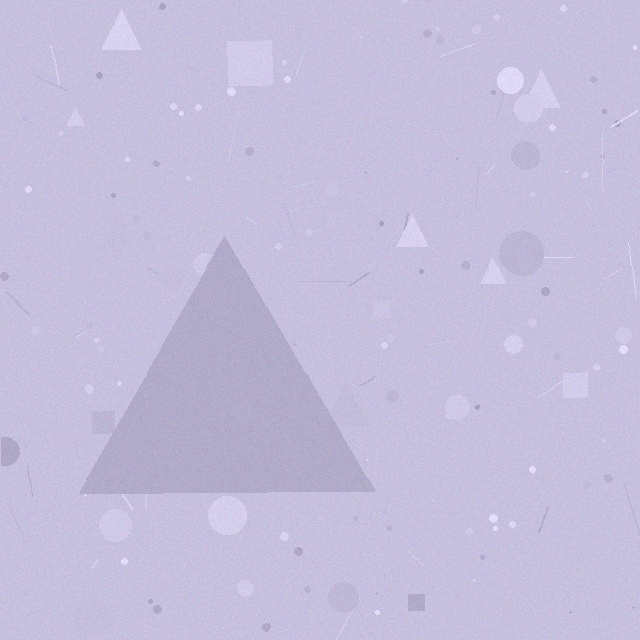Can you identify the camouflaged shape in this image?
The camouflaged shape is a triangle.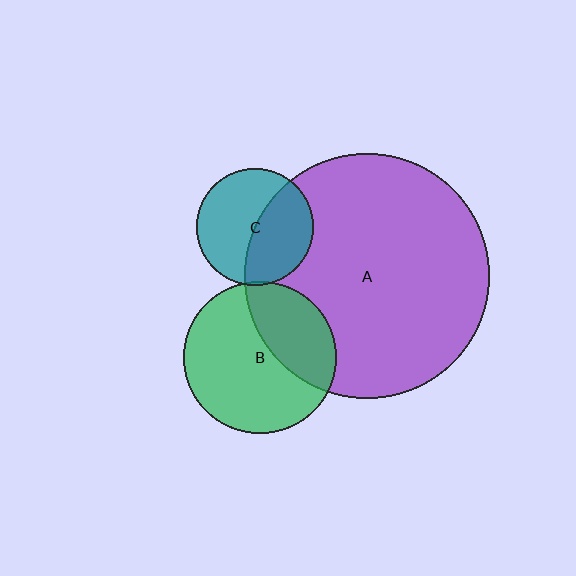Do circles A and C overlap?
Yes.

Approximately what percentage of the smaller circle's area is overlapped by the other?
Approximately 45%.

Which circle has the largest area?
Circle A (purple).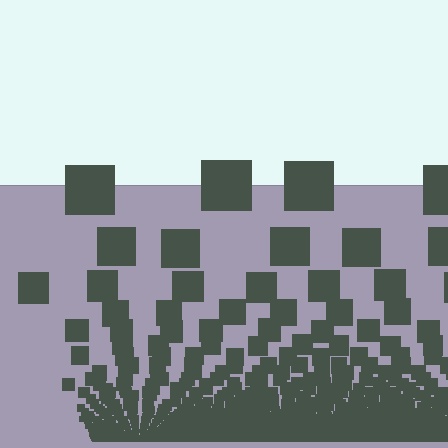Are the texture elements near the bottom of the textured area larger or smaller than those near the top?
Smaller. The gradient is inverted — elements near the bottom are smaller and denser.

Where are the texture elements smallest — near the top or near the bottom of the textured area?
Near the bottom.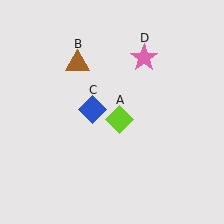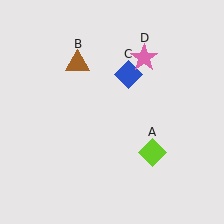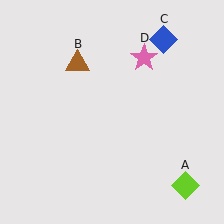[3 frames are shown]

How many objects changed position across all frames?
2 objects changed position: lime diamond (object A), blue diamond (object C).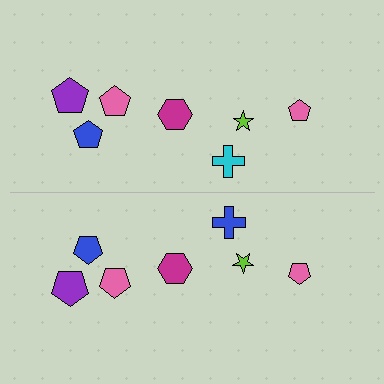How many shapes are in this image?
There are 14 shapes in this image.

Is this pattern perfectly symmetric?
No, the pattern is not perfectly symmetric. The blue cross on the bottom side breaks the symmetry — its mirror counterpart is cyan.